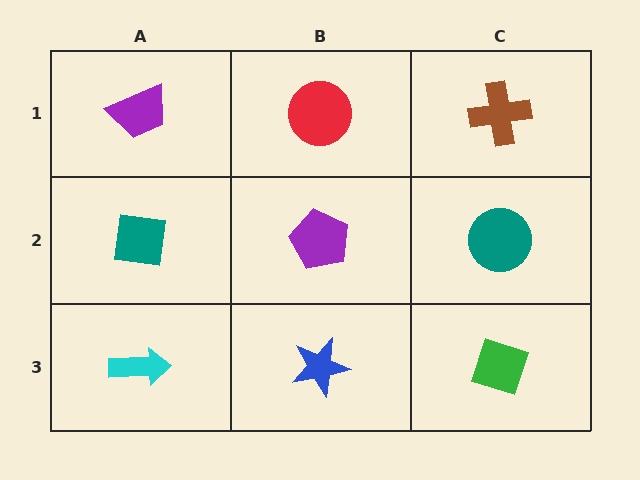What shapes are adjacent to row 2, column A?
A purple trapezoid (row 1, column A), a cyan arrow (row 3, column A), a purple pentagon (row 2, column B).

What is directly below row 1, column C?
A teal circle.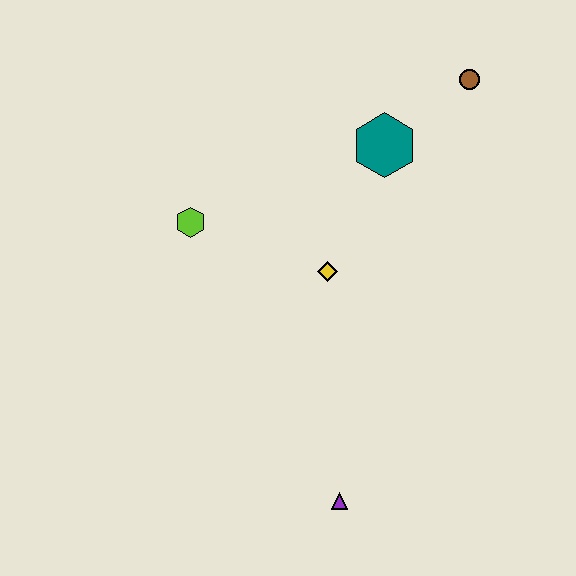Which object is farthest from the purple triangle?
The brown circle is farthest from the purple triangle.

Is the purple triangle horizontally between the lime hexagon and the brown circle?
Yes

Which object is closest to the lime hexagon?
The yellow diamond is closest to the lime hexagon.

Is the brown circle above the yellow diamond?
Yes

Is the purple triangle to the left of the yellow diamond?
No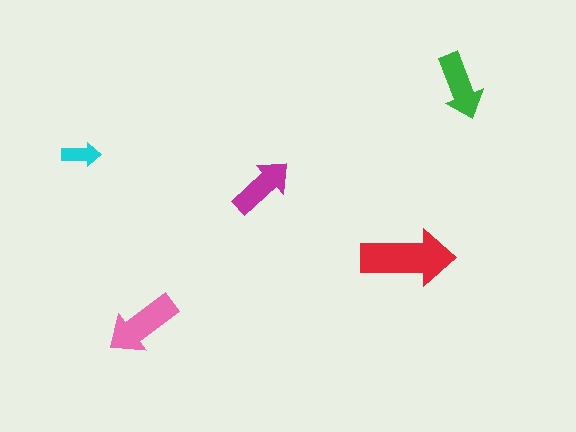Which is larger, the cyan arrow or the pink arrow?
The pink one.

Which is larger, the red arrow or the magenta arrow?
The red one.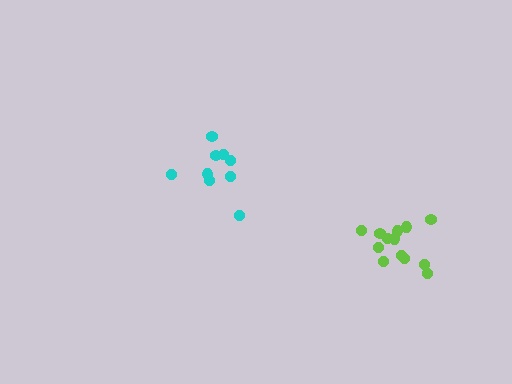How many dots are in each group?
Group 1: 13 dots, Group 2: 9 dots (22 total).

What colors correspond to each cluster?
The clusters are colored: lime, cyan.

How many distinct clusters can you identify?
There are 2 distinct clusters.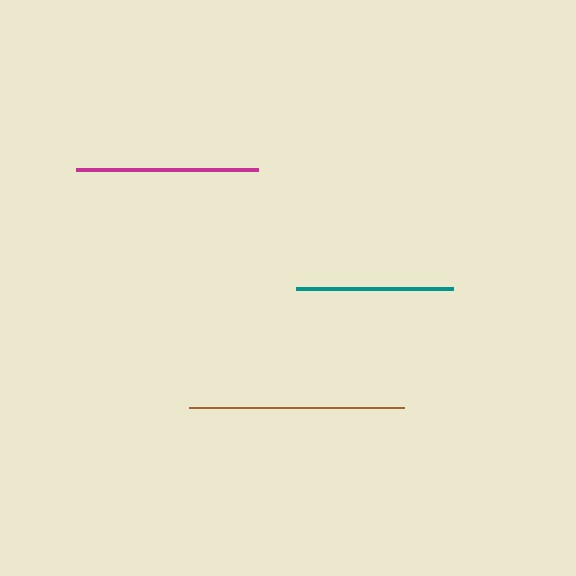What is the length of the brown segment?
The brown segment is approximately 215 pixels long.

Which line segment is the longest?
The brown line is the longest at approximately 215 pixels.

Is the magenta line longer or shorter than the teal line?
The magenta line is longer than the teal line.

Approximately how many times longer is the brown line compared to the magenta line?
The brown line is approximately 1.2 times the length of the magenta line.